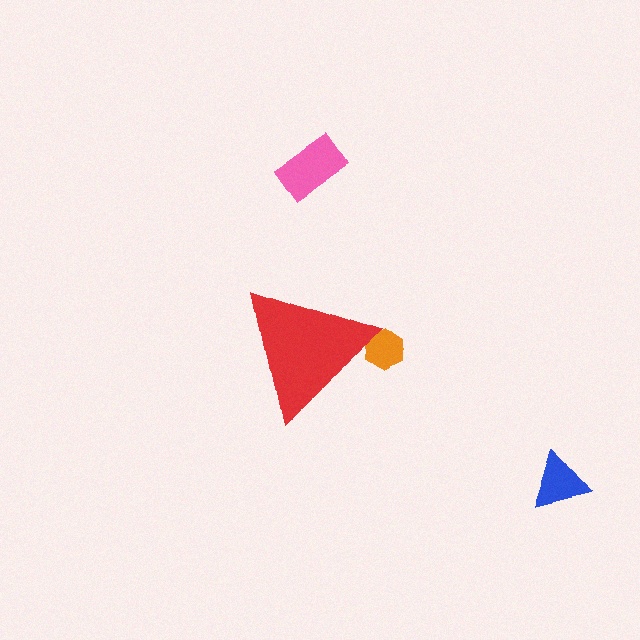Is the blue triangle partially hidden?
No, the blue triangle is fully visible.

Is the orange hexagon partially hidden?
Yes, the orange hexagon is partially hidden behind the red triangle.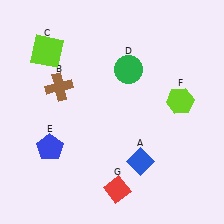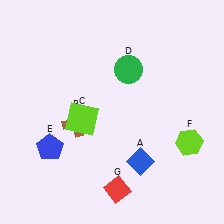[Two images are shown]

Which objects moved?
The objects that moved are: the brown cross (B), the lime square (C), the lime hexagon (F).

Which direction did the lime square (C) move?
The lime square (C) moved down.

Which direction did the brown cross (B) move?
The brown cross (B) moved down.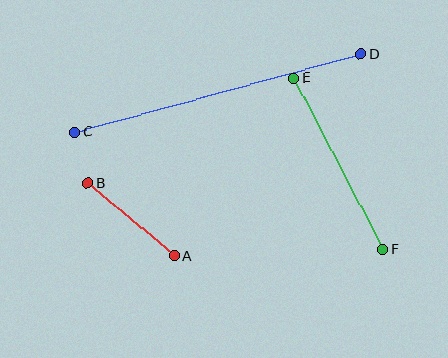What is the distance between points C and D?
The distance is approximately 296 pixels.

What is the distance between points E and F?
The distance is approximately 193 pixels.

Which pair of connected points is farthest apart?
Points C and D are farthest apart.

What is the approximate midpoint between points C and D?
The midpoint is at approximately (218, 93) pixels.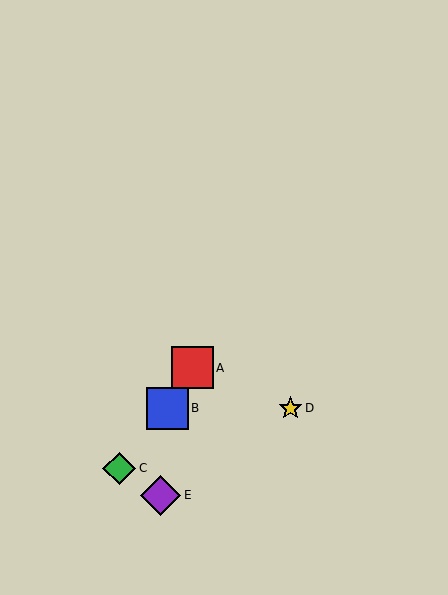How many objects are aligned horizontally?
2 objects (B, D) are aligned horizontally.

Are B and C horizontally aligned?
No, B is at y≈408 and C is at y≈468.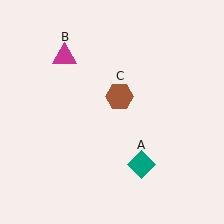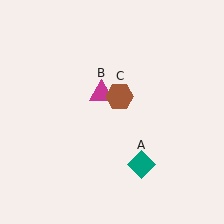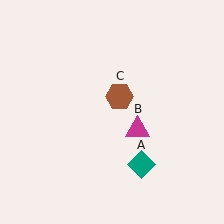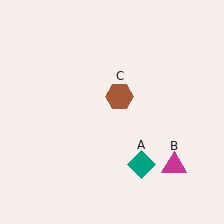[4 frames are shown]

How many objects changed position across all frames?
1 object changed position: magenta triangle (object B).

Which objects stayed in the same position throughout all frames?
Teal diamond (object A) and brown hexagon (object C) remained stationary.